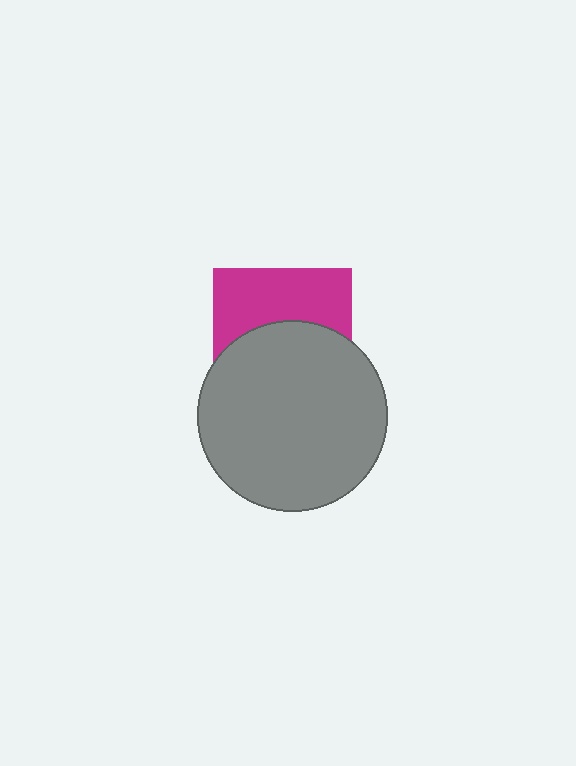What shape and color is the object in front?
The object in front is a gray circle.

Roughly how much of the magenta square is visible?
A small part of it is visible (roughly 45%).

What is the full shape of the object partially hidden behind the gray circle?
The partially hidden object is a magenta square.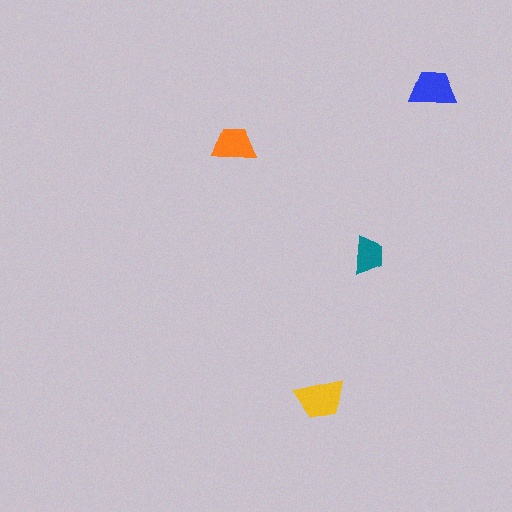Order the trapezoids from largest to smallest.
the yellow one, the blue one, the orange one, the teal one.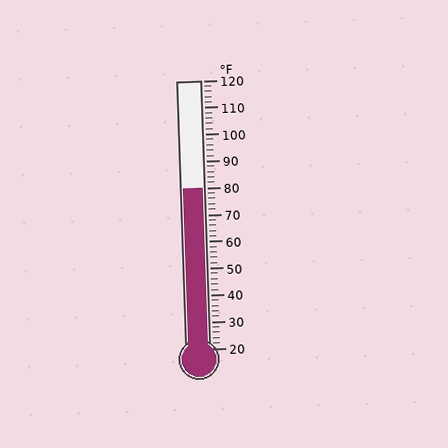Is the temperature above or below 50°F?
The temperature is above 50°F.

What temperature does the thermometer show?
The thermometer shows approximately 80°F.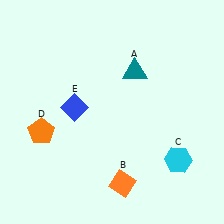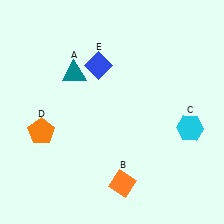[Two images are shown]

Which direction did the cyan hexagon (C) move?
The cyan hexagon (C) moved up.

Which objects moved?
The objects that moved are: the teal triangle (A), the cyan hexagon (C), the blue diamond (E).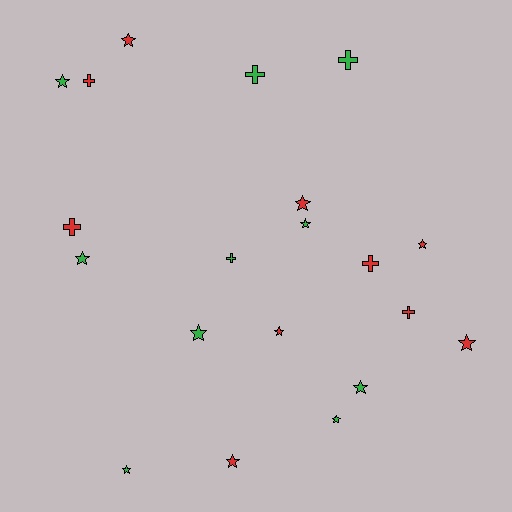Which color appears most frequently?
Green, with 10 objects.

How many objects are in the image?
There are 20 objects.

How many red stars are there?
There are 6 red stars.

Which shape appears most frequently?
Star, with 13 objects.